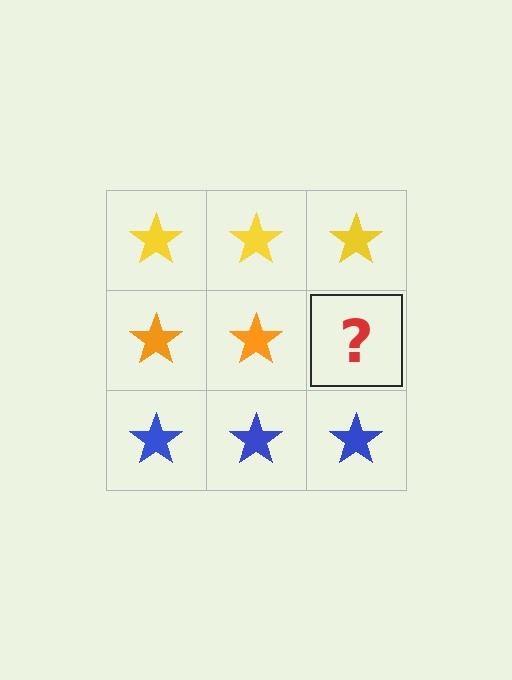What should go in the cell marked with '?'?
The missing cell should contain an orange star.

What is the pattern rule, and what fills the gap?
The rule is that each row has a consistent color. The gap should be filled with an orange star.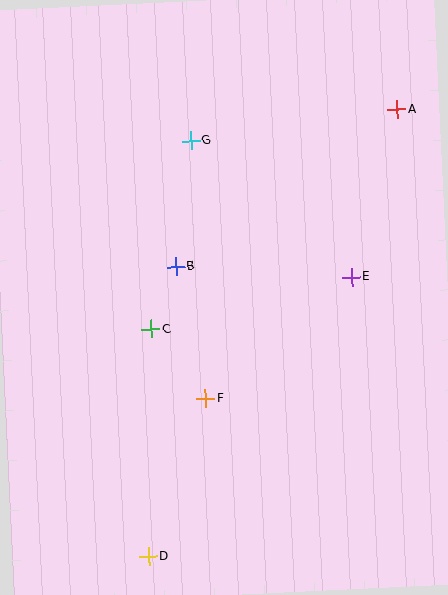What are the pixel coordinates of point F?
Point F is at (205, 399).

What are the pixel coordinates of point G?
Point G is at (191, 141).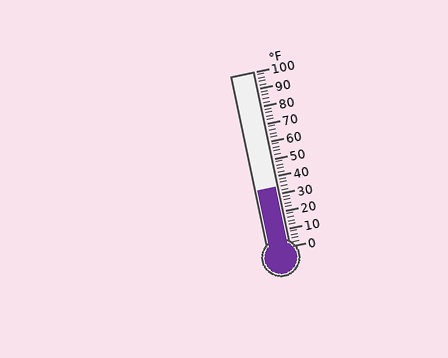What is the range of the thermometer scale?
The thermometer scale ranges from 0°F to 100°F.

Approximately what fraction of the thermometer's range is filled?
The thermometer is filled to approximately 35% of its range.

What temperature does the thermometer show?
The thermometer shows approximately 34°F.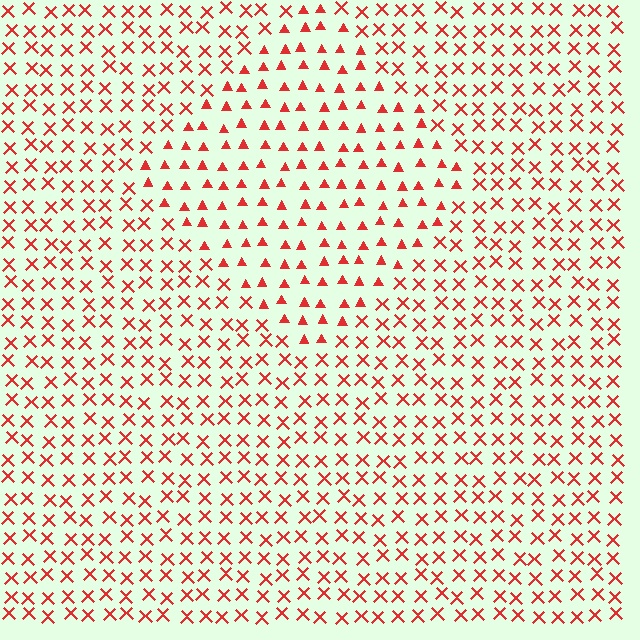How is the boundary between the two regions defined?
The boundary is defined by a change in element shape: triangles inside vs. X marks outside. All elements share the same color and spacing.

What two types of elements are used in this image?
The image uses triangles inside the diamond region and X marks outside it.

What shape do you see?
I see a diamond.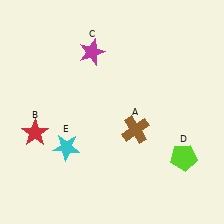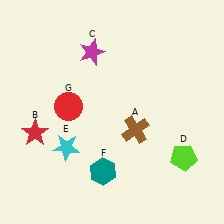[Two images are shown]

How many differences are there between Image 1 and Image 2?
There are 2 differences between the two images.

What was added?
A teal hexagon (F), a red circle (G) were added in Image 2.